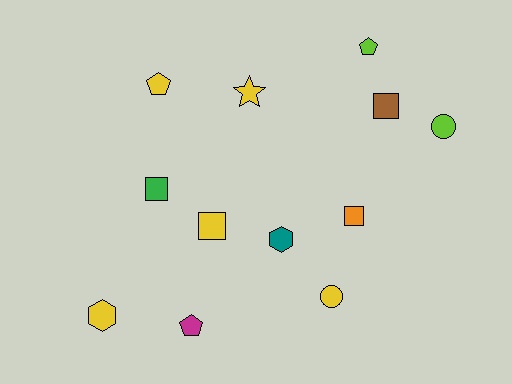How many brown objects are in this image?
There is 1 brown object.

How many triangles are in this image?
There are no triangles.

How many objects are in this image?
There are 12 objects.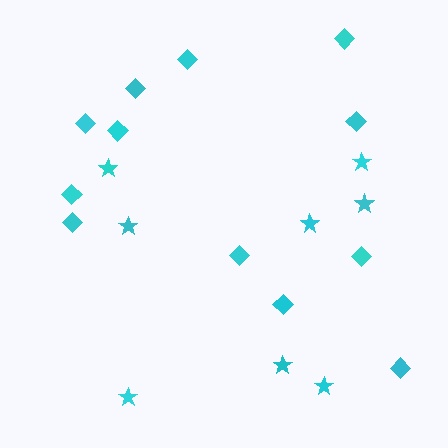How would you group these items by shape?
There are 2 groups: one group of diamonds (12) and one group of stars (8).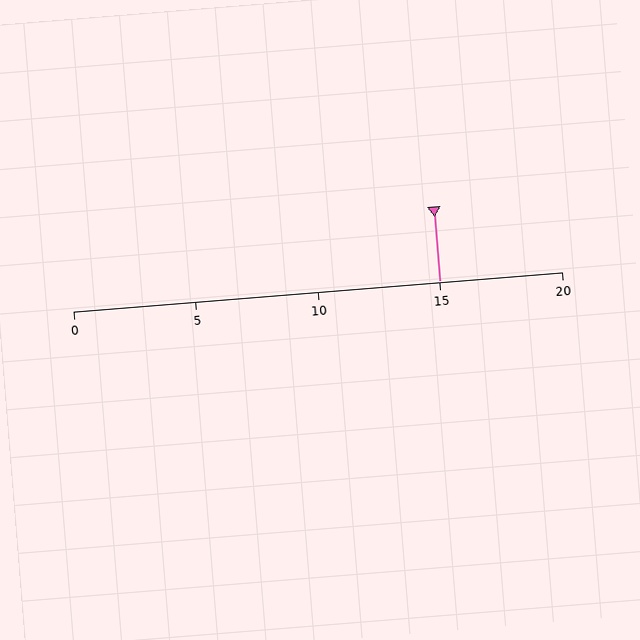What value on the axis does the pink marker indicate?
The marker indicates approximately 15.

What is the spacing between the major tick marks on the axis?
The major ticks are spaced 5 apart.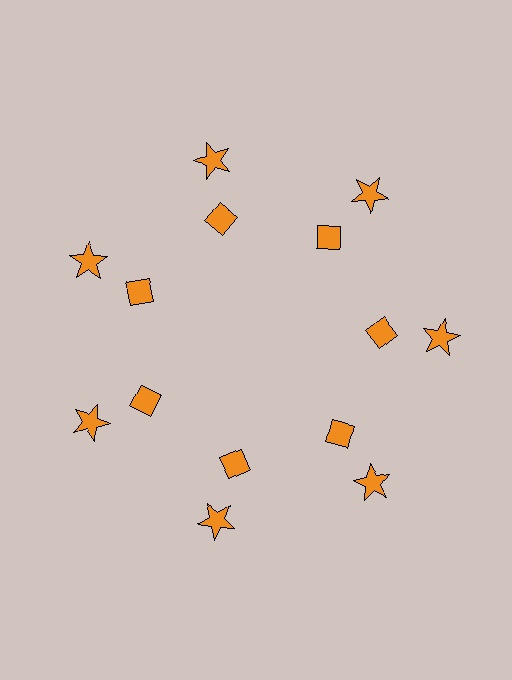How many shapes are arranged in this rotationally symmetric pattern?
There are 14 shapes, arranged in 7 groups of 2.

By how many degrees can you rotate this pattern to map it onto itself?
The pattern maps onto itself every 51 degrees of rotation.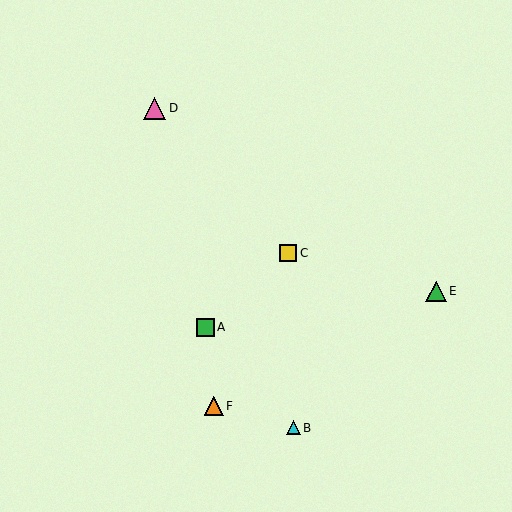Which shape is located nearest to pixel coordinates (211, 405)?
The orange triangle (labeled F) at (214, 406) is nearest to that location.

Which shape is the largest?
The pink triangle (labeled D) is the largest.